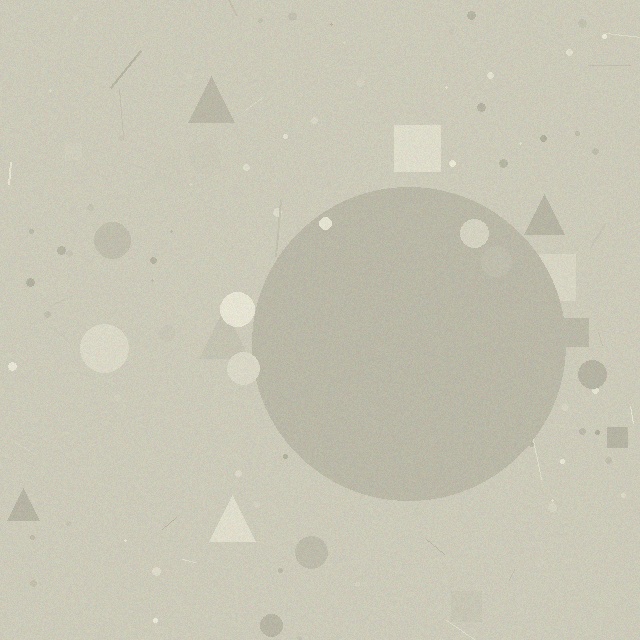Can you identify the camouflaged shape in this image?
The camouflaged shape is a circle.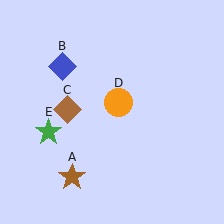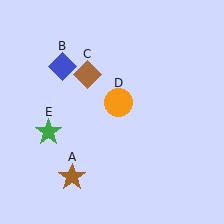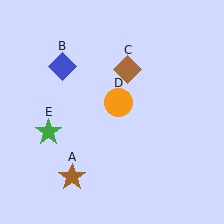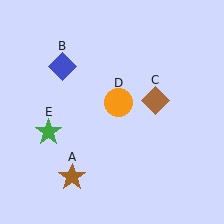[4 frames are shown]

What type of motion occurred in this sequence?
The brown diamond (object C) rotated clockwise around the center of the scene.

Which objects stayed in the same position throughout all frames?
Brown star (object A) and blue diamond (object B) and orange circle (object D) and green star (object E) remained stationary.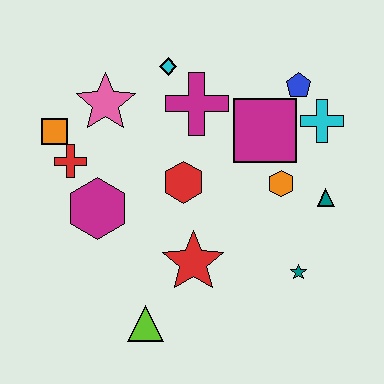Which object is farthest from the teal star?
The orange square is farthest from the teal star.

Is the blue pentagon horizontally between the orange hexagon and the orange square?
No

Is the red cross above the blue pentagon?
No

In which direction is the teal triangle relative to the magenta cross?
The teal triangle is to the right of the magenta cross.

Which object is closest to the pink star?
The orange square is closest to the pink star.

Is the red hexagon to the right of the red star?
No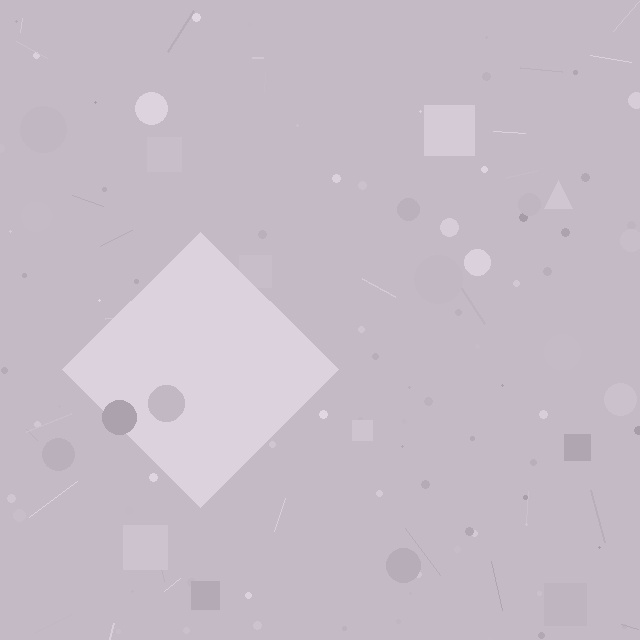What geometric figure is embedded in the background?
A diamond is embedded in the background.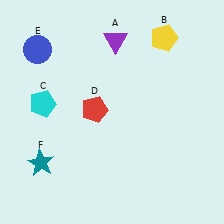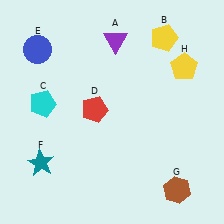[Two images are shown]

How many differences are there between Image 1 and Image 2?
There are 2 differences between the two images.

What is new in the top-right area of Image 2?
A yellow pentagon (H) was added in the top-right area of Image 2.